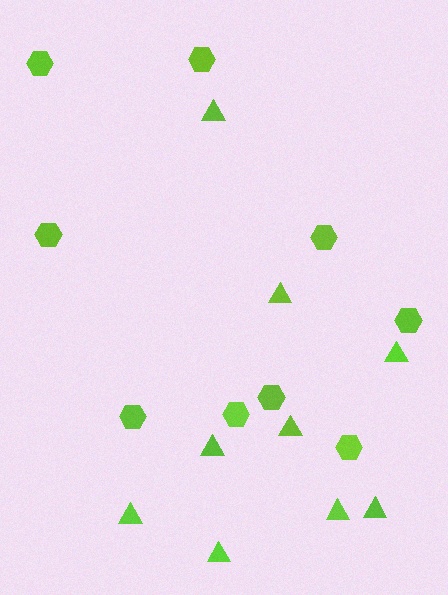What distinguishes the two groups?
There are 2 groups: one group of hexagons (9) and one group of triangles (9).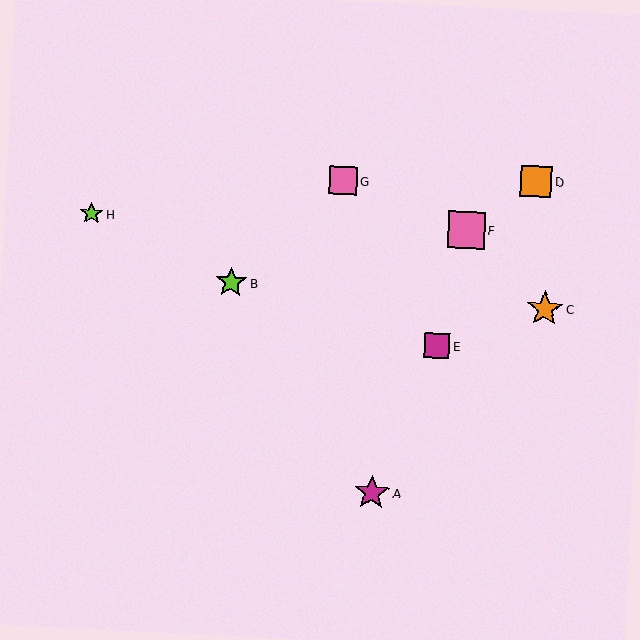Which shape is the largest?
The pink square (labeled F) is the largest.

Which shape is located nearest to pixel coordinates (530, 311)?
The orange star (labeled C) at (545, 309) is nearest to that location.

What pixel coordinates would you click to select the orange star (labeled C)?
Click at (545, 309) to select the orange star C.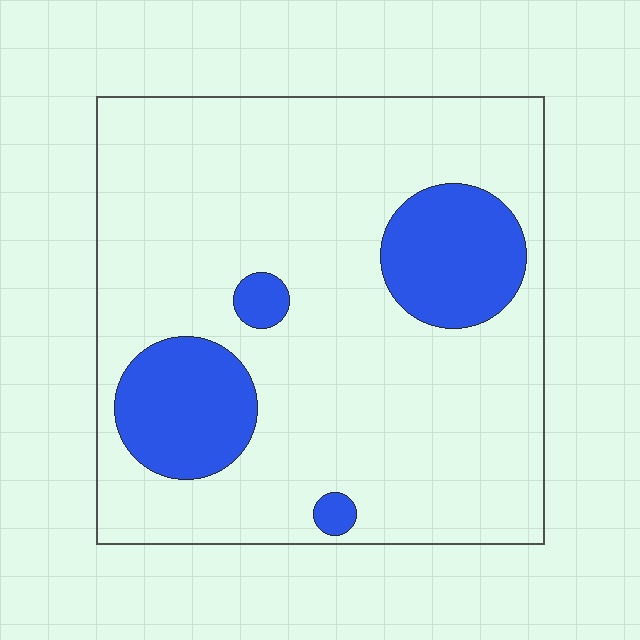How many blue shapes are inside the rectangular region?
4.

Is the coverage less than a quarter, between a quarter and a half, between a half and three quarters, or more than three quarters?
Less than a quarter.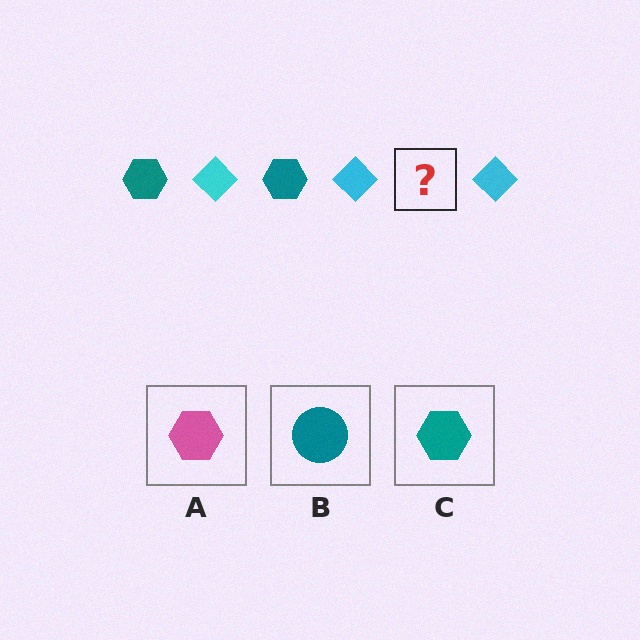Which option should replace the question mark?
Option C.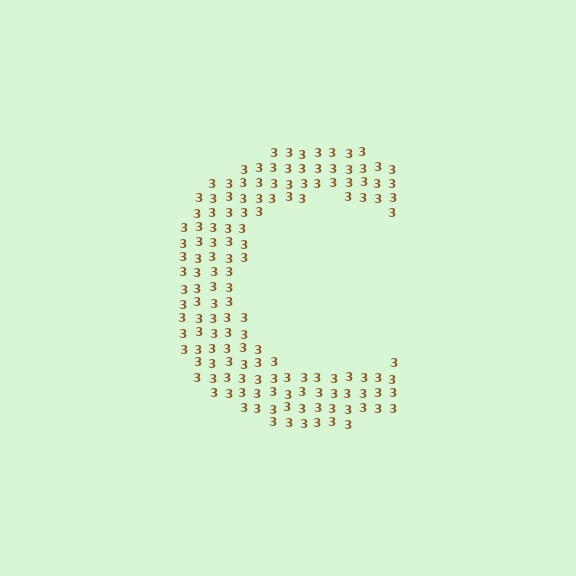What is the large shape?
The large shape is the letter C.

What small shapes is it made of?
It is made of small digit 3's.